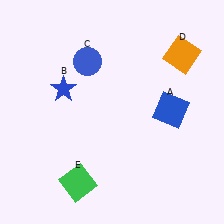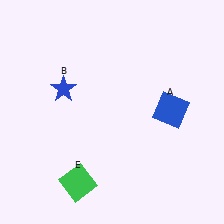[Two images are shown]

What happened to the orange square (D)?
The orange square (D) was removed in Image 2. It was in the top-right area of Image 1.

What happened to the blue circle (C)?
The blue circle (C) was removed in Image 2. It was in the top-left area of Image 1.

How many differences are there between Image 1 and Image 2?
There are 2 differences between the two images.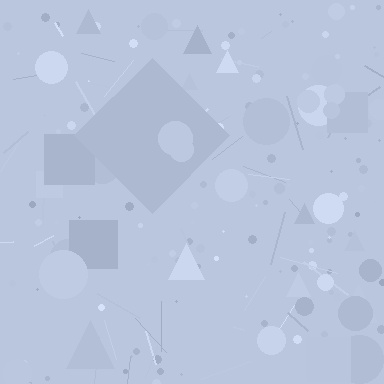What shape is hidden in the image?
A diamond is hidden in the image.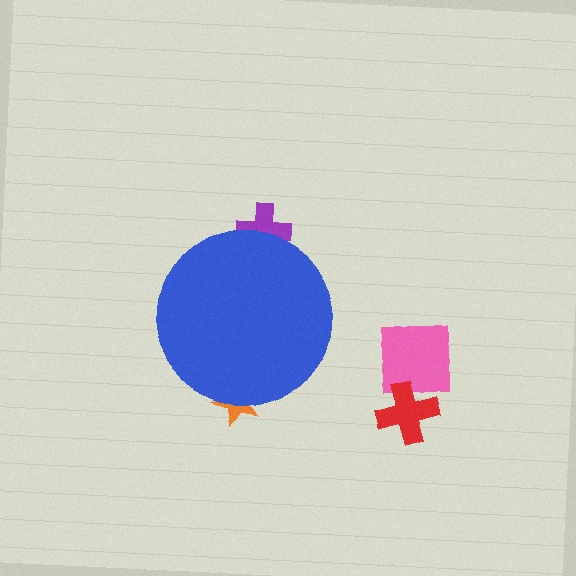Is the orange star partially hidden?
Yes, the orange star is partially hidden behind the blue circle.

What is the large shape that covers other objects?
A blue circle.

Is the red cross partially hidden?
No, the red cross is fully visible.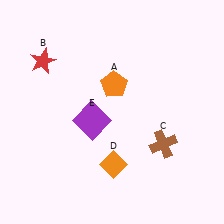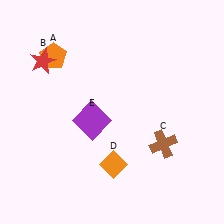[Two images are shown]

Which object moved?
The orange pentagon (A) moved left.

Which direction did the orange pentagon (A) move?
The orange pentagon (A) moved left.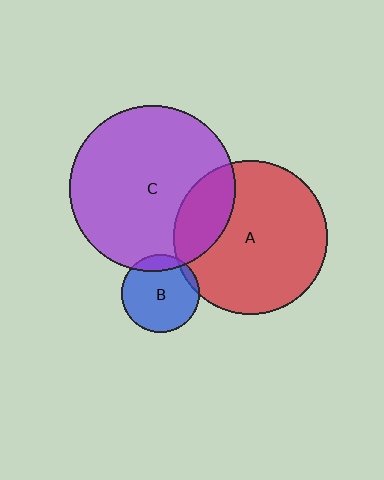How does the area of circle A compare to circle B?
Approximately 3.9 times.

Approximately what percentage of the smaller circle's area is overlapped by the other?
Approximately 15%.